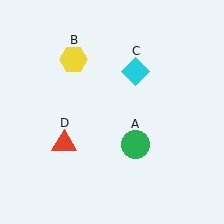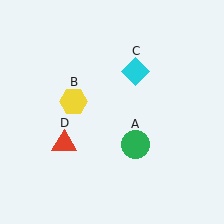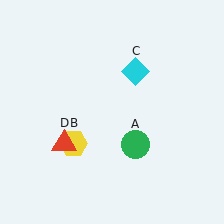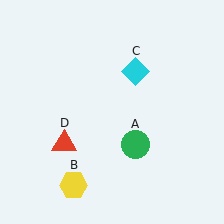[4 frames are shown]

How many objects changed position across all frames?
1 object changed position: yellow hexagon (object B).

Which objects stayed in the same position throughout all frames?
Green circle (object A) and cyan diamond (object C) and red triangle (object D) remained stationary.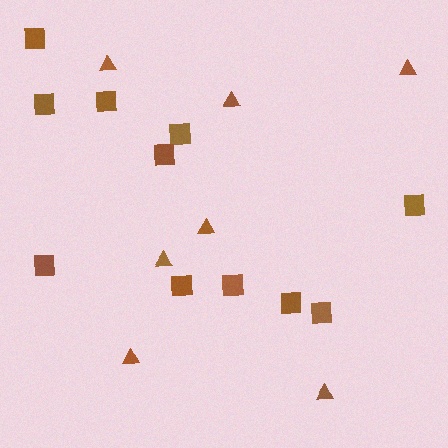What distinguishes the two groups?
There are 2 groups: one group of squares (11) and one group of triangles (7).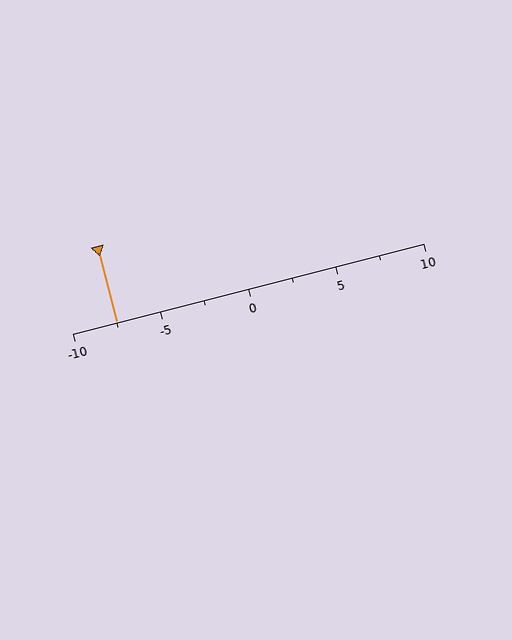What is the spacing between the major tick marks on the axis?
The major ticks are spaced 5 apart.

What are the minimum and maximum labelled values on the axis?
The axis runs from -10 to 10.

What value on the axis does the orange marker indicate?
The marker indicates approximately -7.5.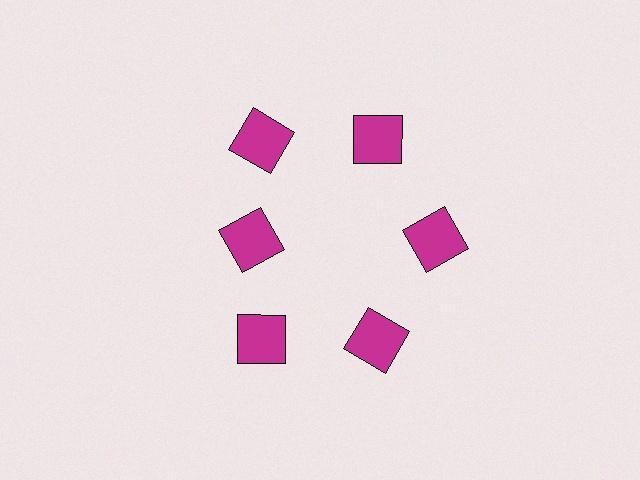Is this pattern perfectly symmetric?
No. The 6 magenta squares are arranged in a ring, but one element near the 9 o'clock position is pulled inward toward the center, breaking the 6-fold rotational symmetry.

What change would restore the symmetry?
The symmetry would be restored by moving it outward, back onto the ring so that all 6 squares sit at equal angles and equal distance from the center.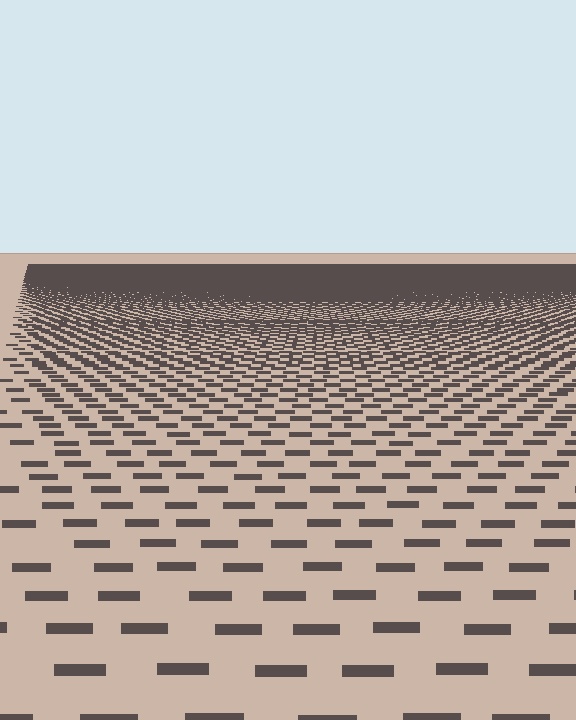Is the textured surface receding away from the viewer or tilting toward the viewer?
The surface is receding away from the viewer. Texture elements get smaller and denser toward the top.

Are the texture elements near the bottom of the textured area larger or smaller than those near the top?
Larger. Near the bottom, elements are closer to the viewer and appear at a bigger on-screen size.